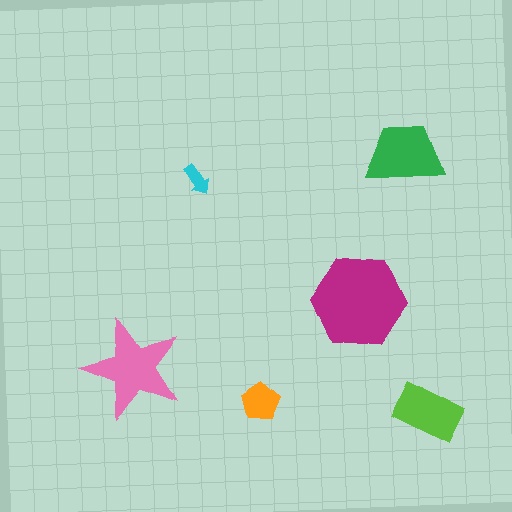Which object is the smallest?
The cyan arrow.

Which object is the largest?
The magenta hexagon.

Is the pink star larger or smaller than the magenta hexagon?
Smaller.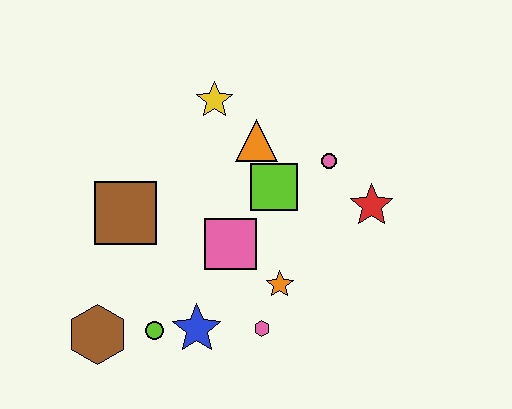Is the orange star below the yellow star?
Yes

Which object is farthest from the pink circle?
The brown hexagon is farthest from the pink circle.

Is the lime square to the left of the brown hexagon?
No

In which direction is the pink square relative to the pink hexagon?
The pink square is above the pink hexagon.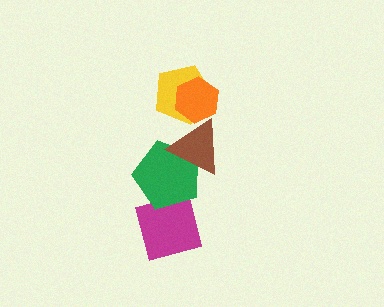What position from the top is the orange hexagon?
The orange hexagon is 1st from the top.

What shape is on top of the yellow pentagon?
The orange hexagon is on top of the yellow pentagon.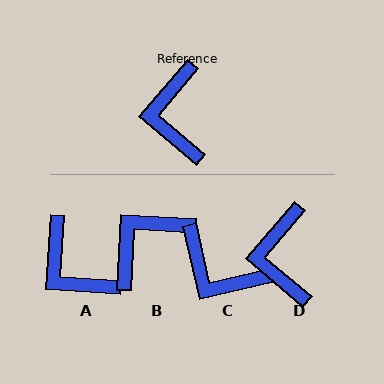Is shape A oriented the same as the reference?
No, it is off by about 36 degrees.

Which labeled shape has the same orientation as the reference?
D.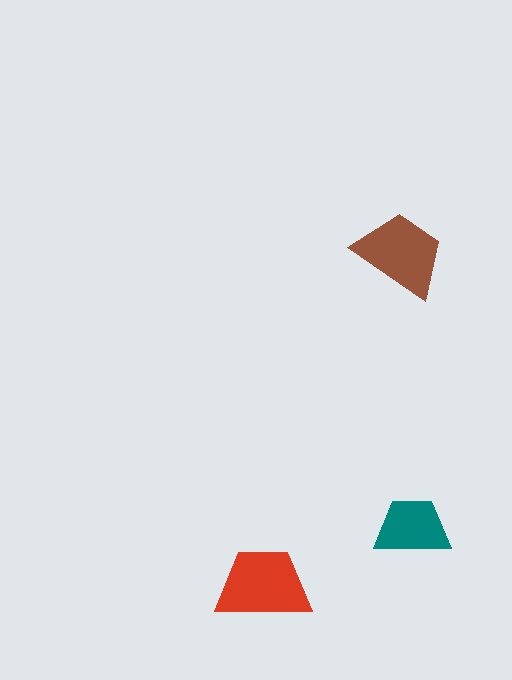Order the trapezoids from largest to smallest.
the red one, the brown one, the teal one.